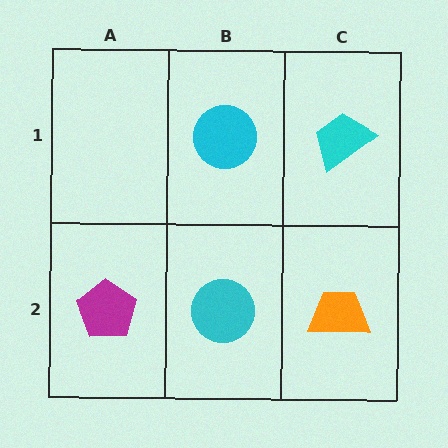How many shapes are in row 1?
2 shapes.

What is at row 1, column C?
A cyan trapezoid.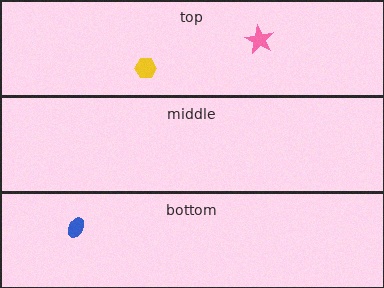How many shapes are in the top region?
2.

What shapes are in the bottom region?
The blue ellipse.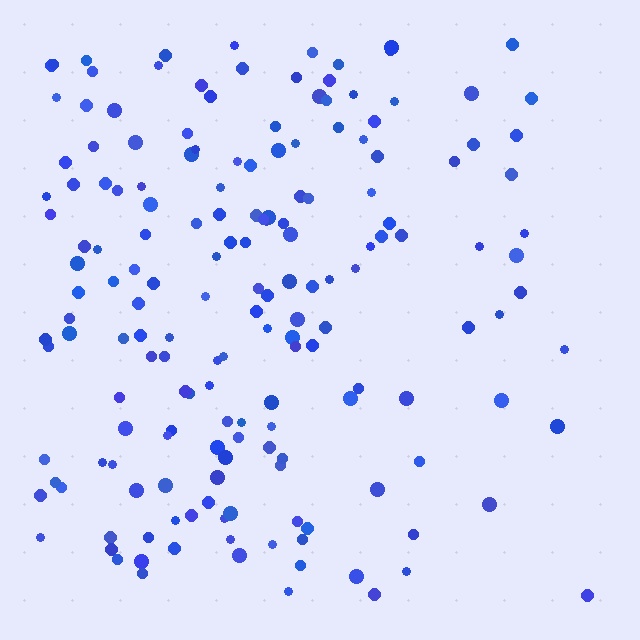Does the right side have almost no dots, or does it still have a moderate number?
Still a moderate number, just noticeably fewer than the left.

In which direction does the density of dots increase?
From right to left, with the left side densest.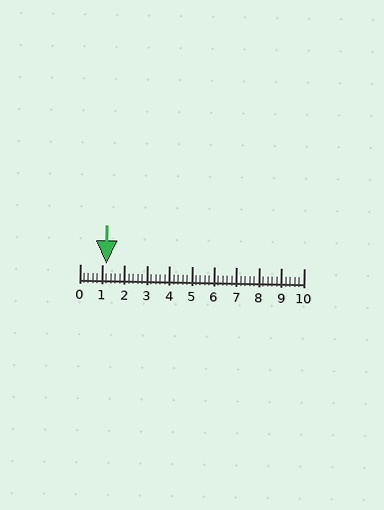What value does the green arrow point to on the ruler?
The green arrow points to approximately 1.2.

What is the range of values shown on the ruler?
The ruler shows values from 0 to 10.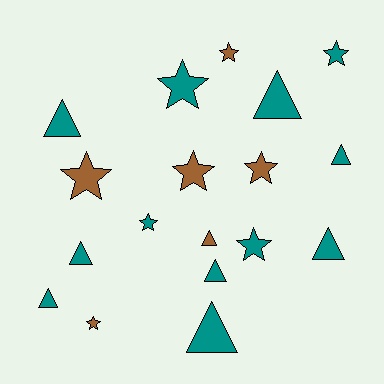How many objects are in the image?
There are 18 objects.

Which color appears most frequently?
Teal, with 12 objects.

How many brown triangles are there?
There is 1 brown triangle.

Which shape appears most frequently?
Triangle, with 9 objects.